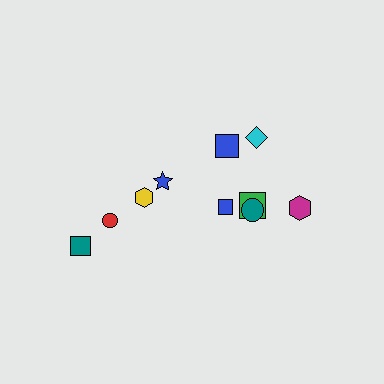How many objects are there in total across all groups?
There are 10 objects.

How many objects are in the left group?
There are 4 objects.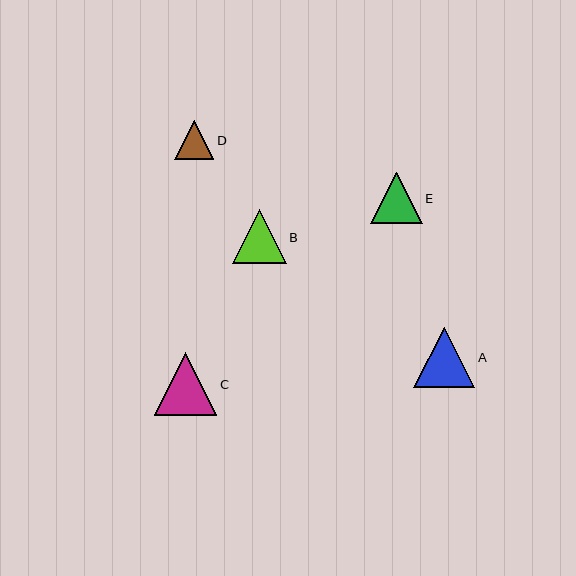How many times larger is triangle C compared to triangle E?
Triangle C is approximately 1.2 times the size of triangle E.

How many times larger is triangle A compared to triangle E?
Triangle A is approximately 1.2 times the size of triangle E.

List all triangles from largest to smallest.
From largest to smallest: C, A, B, E, D.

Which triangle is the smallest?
Triangle D is the smallest with a size of approximately 39 pixels.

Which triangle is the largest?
Triangle C is the largest with a size of approximately 63 pixels.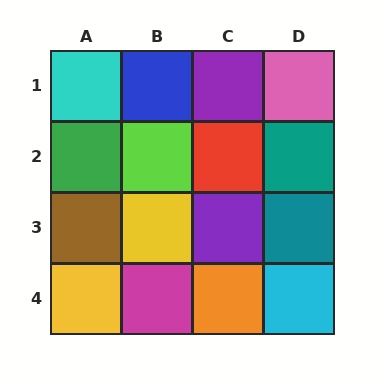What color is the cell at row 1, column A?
Cyan.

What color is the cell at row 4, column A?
Yellow.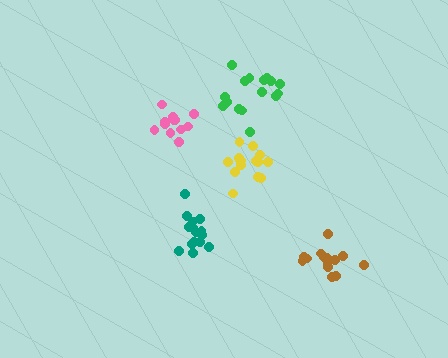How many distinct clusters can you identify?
There are 5 distinct clusters.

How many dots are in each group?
Group 1: 14 dots, Group 2: 15 dots, Group 3: 16 dots, Group 4: 15 dots, Group 5: 13 dots (73 total).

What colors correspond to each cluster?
The clusters are colored: brown, yellow, green, teal, pink.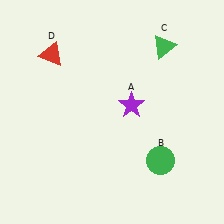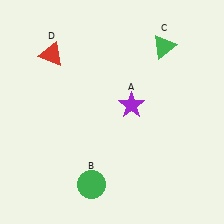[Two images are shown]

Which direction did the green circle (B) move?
The green circle (B) moved left.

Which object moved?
The green circle (B) moved left.